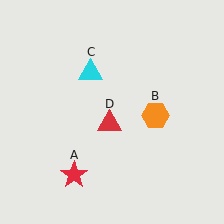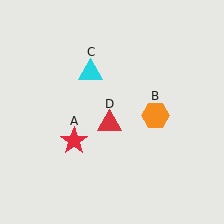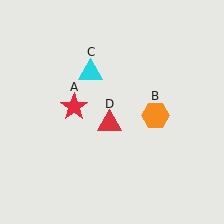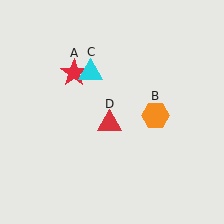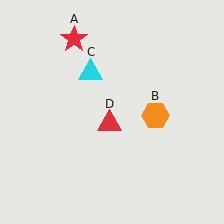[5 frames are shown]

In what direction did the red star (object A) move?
The red star (object A) moved up.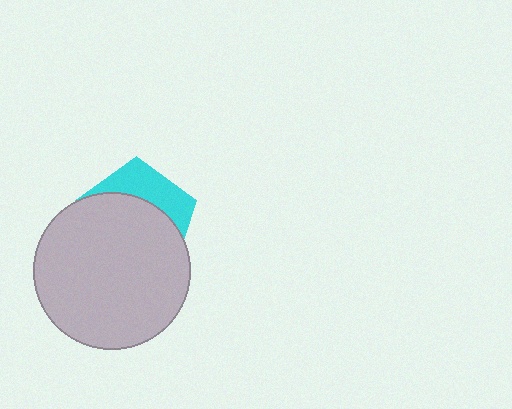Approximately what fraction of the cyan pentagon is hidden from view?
Roughly 68% of the cyan pentagon is hidden behind the light gray circle.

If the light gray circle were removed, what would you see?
You would see the complete cyan pentagon.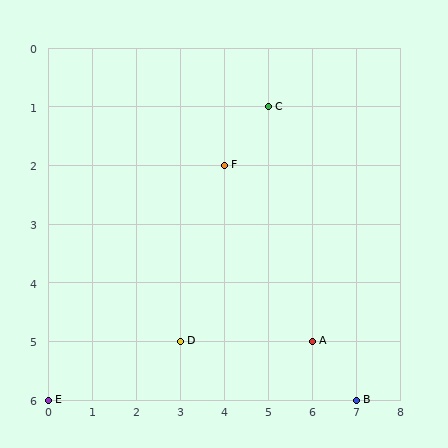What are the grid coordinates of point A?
Point A is at grid coordinates (6, 5).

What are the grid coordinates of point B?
Point B is at grid coordinates (7, 6).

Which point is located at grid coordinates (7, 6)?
Point B is at (7, 6).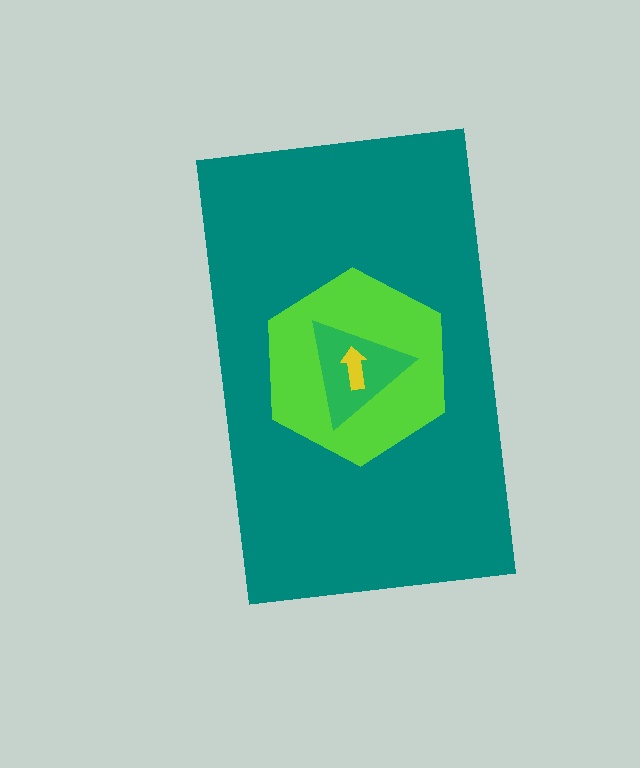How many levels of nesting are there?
4.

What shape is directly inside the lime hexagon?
The green triangle.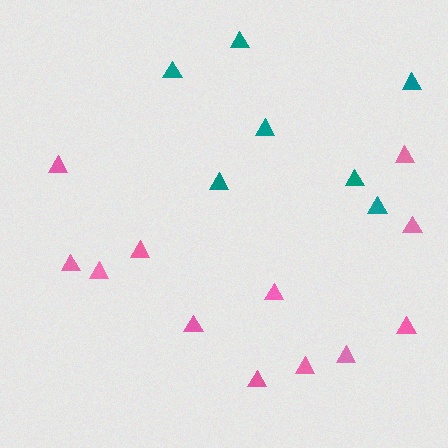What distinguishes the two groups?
There are 2 groups: one group of pink triangles (12) and one group of teal triangles (7).